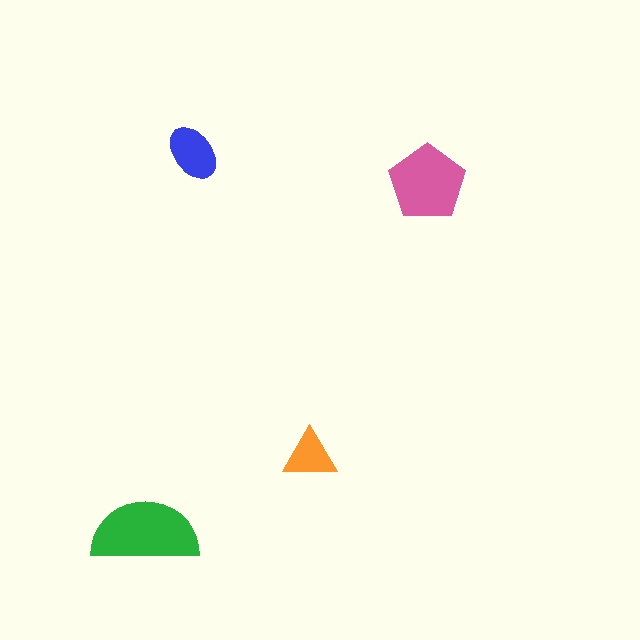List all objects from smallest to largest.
The orange triangle, the blue ellipse, the pink pentagon, the green semicircle.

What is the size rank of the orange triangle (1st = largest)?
4th.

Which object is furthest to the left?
The green semicircle is leftmost.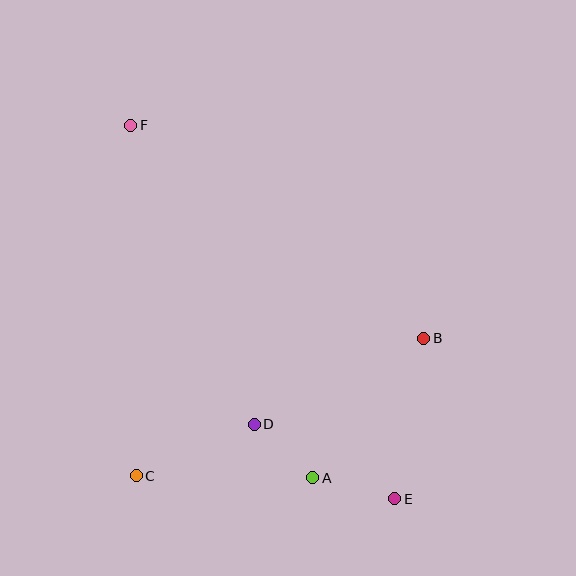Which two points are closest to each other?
Points A and D are closest to each other.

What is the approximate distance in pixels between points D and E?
The distance between D and E is approximately 159 pixels.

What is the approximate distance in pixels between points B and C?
The distance between B and C is approximately 319 pixels.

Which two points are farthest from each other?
Points E and F are farthest from each other.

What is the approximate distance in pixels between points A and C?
The distance between A and C is approximately 176 pixels.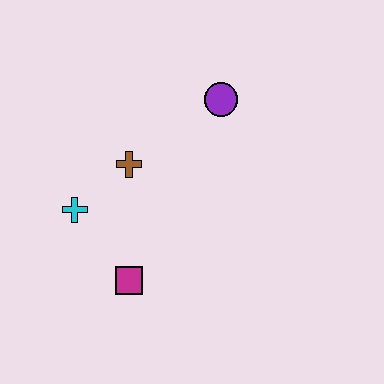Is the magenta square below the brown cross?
Yes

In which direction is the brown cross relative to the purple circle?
The brown cross is to the left of the purple circle.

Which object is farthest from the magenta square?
The purple circle is farthest from the magenta square.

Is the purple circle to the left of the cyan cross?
No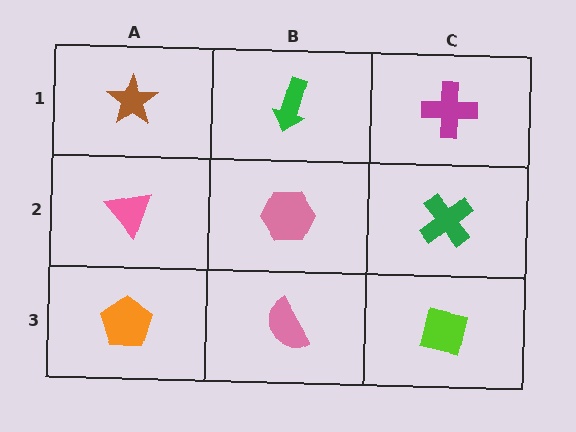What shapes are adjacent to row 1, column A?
A pink triangle (row 2, column A), a green arrow (row 1, column B).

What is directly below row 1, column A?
A pink triangle.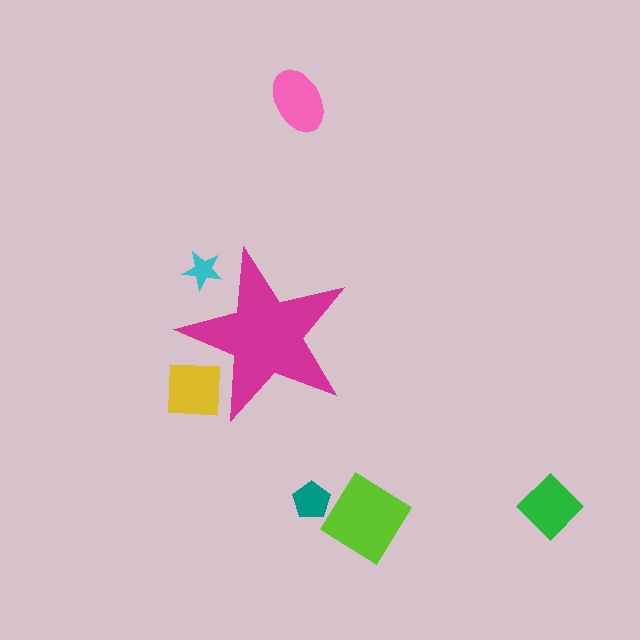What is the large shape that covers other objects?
A magenta star.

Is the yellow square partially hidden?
Yes, the yellow square is partially hidden behind the magenta star.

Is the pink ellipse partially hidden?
No, the pink ellipse is fully visible.